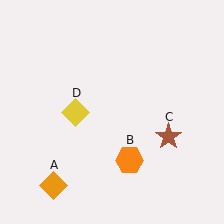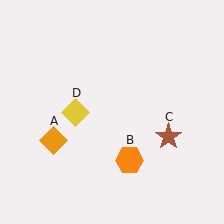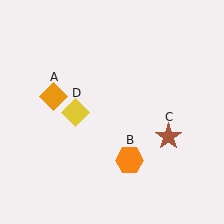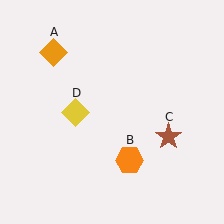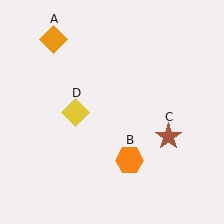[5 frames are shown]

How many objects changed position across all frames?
1 object changed position: orange diamond (object A).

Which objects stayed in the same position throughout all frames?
Orange hexagon (object B) and brown star (object C) and yellow diamond (object D) remained stationary.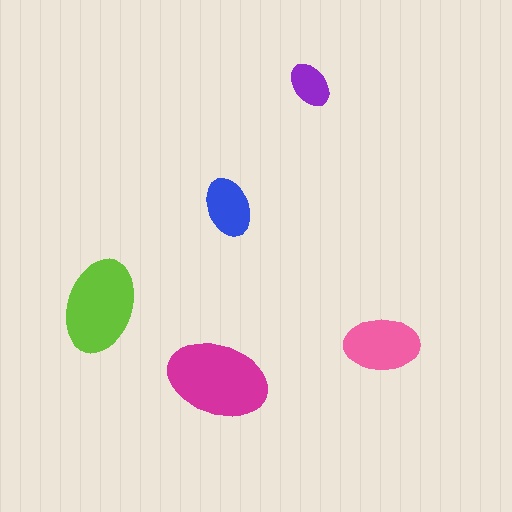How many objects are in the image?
There are 5 objects in the image.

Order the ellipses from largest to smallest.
the magenta one, the lime one, the pink one, the blue one, the purple one.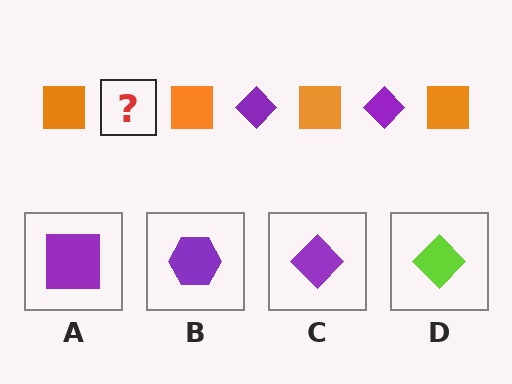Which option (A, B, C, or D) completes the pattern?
C.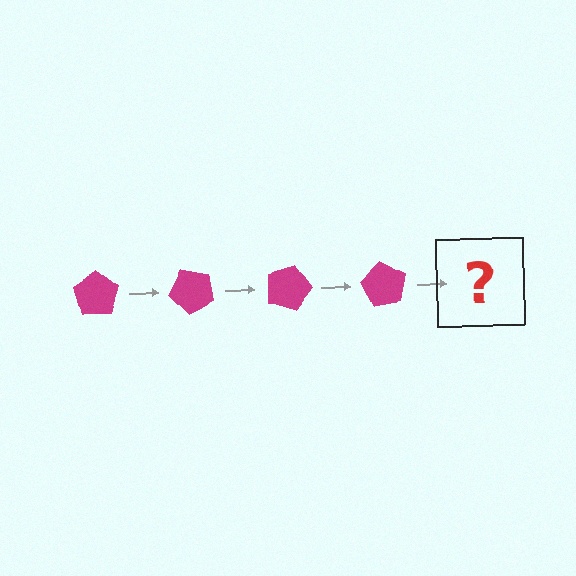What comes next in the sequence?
The next element should be a magenta pentagon rotated 180 degrees.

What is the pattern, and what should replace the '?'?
The pattern is that the pentagon rotates 45 degrees each step. The '?' should be a magenta pentagon rotated 180 degrees.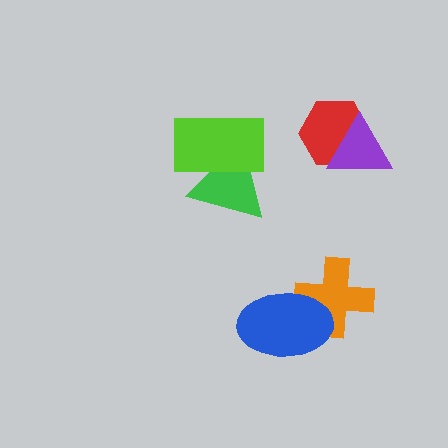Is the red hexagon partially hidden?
Yes, it is partially covered by another shape.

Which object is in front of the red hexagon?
The purple triangle is in front of the red hexagon.